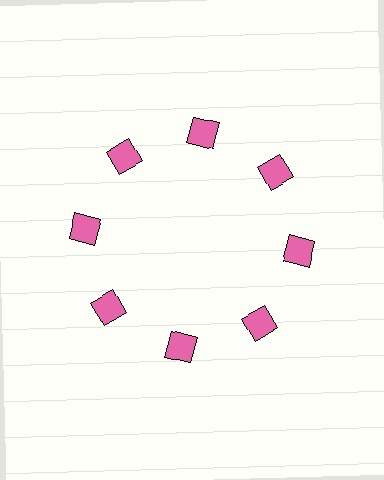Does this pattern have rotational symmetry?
Yes, this pattern has 8-fold rotational symmetry. It looks the same after rotating 45 degrees around the center.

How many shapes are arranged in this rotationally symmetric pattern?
There are 8 shapes, arranged in 8 groups of 1.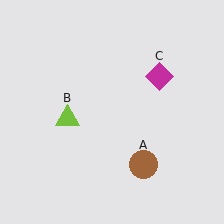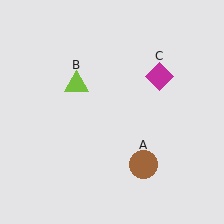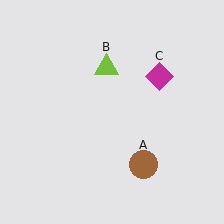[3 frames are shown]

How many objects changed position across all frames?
1 object changed position: lime triangle (object B).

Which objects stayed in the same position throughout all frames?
Brown circle (object A) and magenta diamond (object C) remained stationary.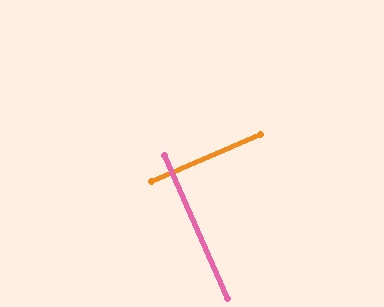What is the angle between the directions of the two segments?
Approximately 89 degrees.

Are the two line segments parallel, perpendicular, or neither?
Perpendicular — they meet at approximately 89°.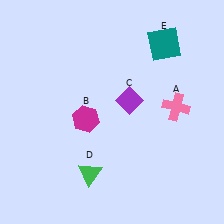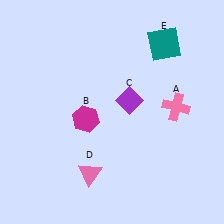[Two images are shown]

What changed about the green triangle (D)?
In Image 1, D is green. In Image 2, it changed to pink.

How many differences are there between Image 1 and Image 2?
There is 1 difference between the two images.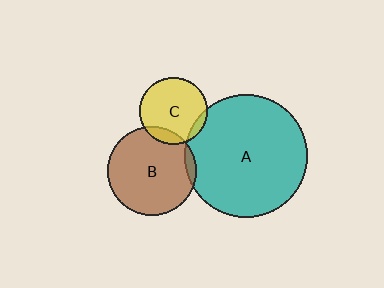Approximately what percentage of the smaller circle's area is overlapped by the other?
Approximately 5%.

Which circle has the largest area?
Circle A (teal).